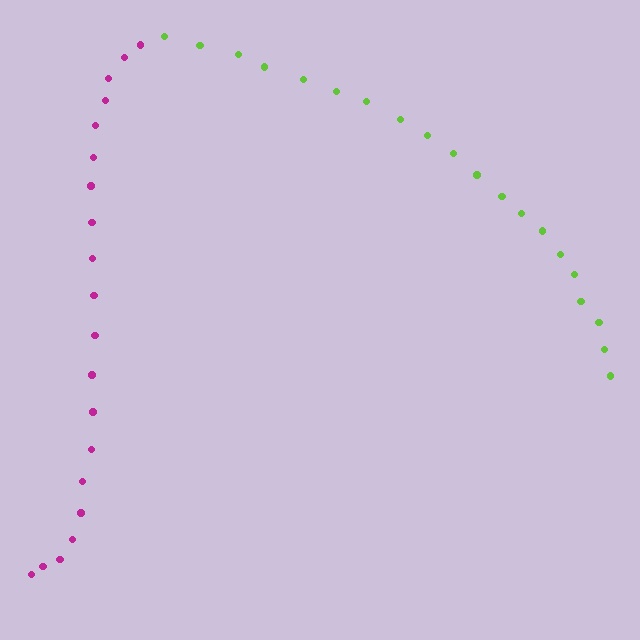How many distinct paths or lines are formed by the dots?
There are 2 distinct paths.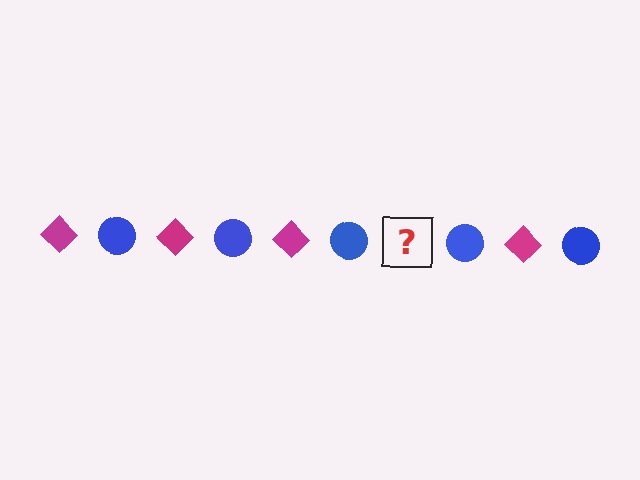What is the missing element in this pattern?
The missing element is a magenta diamond.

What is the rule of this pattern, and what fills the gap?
The rule is that the pattern alternates between magenta diamond and blue circle. The gap should be filled with a magenta diamond.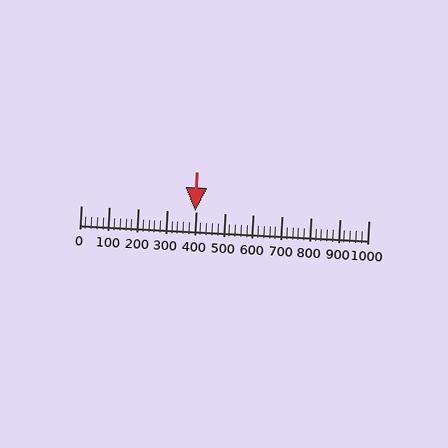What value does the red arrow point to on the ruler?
The red arrow points to approximately 398.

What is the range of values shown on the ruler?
The ruler shows values from 0 to 1000.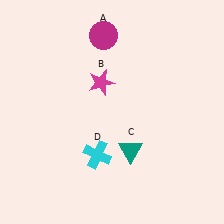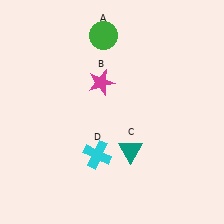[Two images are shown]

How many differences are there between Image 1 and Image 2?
There is 1 difference between the two images.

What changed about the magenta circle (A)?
In Image 1, A is magenta. In Image 2, it changed to green.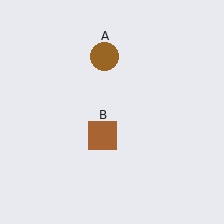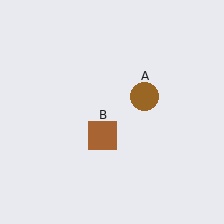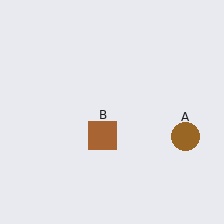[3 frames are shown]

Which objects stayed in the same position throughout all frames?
Brown square (object B) remained stationary.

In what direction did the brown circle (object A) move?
The brown circle (object A) moved down and to the right.